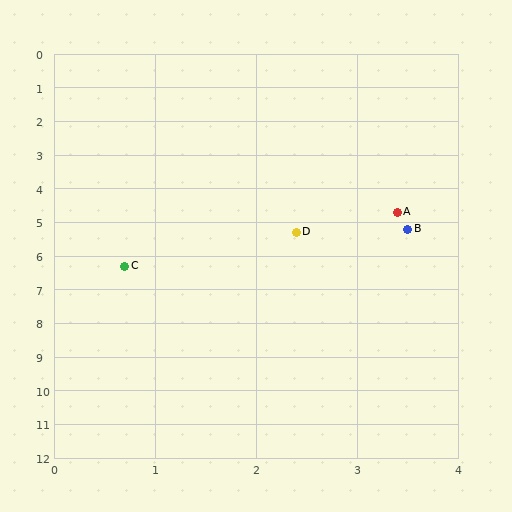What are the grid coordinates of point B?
Point B is at approximately (3.5, 5.2).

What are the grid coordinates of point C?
Point C is at approximately (0.7, 6.3).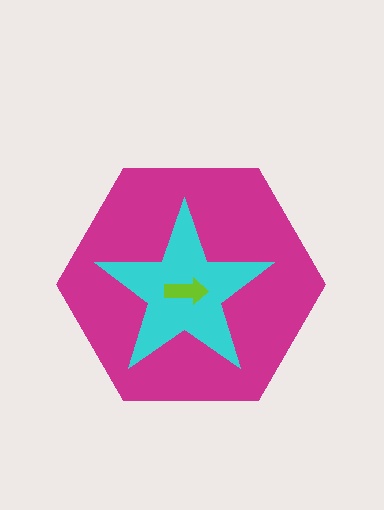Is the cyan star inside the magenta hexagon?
Yes.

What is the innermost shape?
The lime arrow.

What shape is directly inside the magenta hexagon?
The cyan star.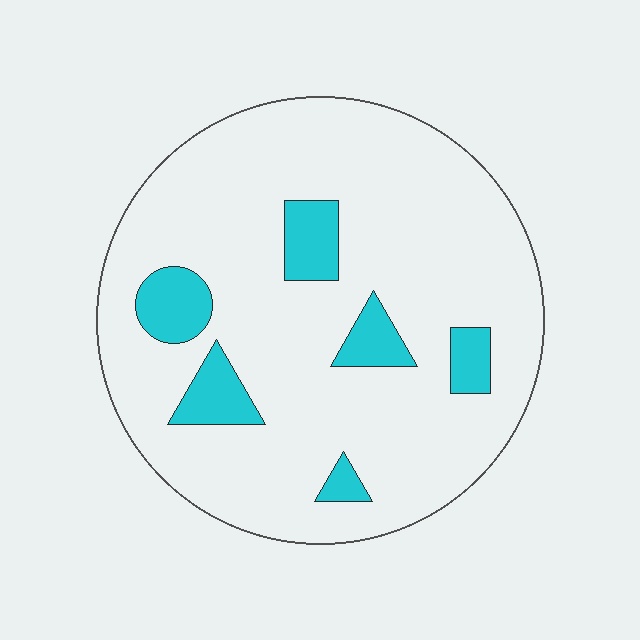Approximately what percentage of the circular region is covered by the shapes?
Approximately 15%.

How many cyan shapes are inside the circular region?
6.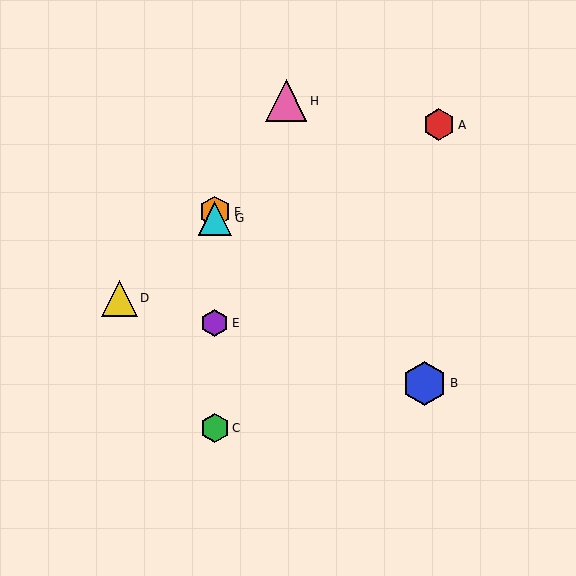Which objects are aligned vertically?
Objects C, E, F, G are aligned vertically.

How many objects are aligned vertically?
4 objects (C, E, F, G) are aligned vertically.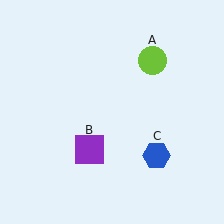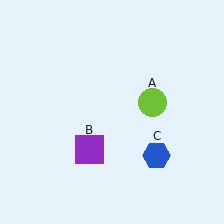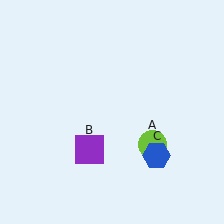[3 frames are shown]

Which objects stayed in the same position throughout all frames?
Purple square (object B) and blue hexagon (object C) remained stationary.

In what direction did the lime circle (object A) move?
The lime circle (object A) moved down.